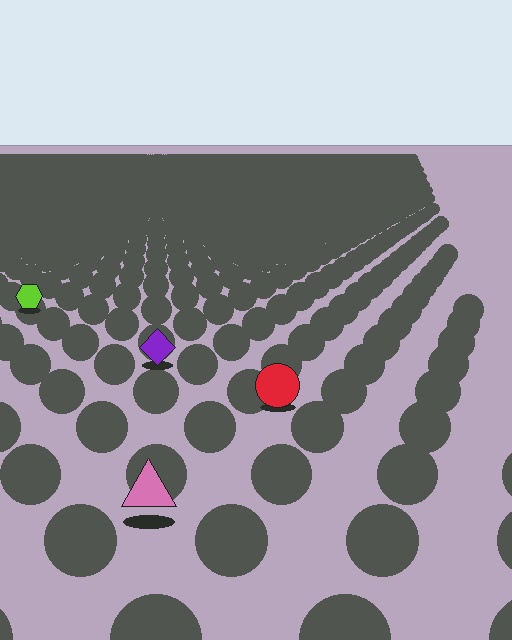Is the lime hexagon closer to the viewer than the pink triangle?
No. The pink triangle is closer — you can tell from the texture gradient: the ground texture is coarser near it.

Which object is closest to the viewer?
The pink triangle is closest. The texture marks near it are larger and more spread out.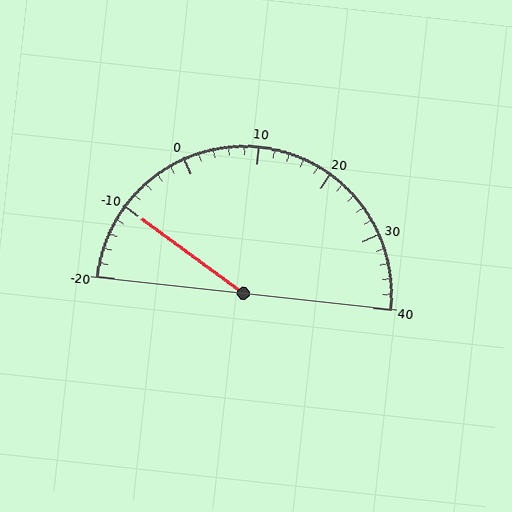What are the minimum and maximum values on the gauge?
The gauge ranges from -20 to 40.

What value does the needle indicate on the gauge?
The needle indicates approximately -10.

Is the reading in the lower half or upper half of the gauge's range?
The reading is in the lower half of the range (-20 to 40).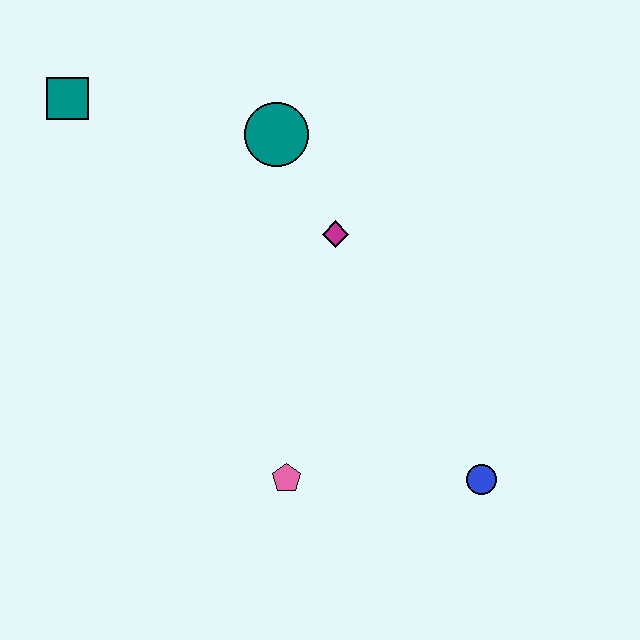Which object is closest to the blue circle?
The pink pentagon is closest to the blue circle.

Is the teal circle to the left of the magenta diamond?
Yes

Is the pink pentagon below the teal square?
Yes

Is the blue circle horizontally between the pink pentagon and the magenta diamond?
No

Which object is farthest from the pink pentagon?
The teal square is farthest from the pink pentagon.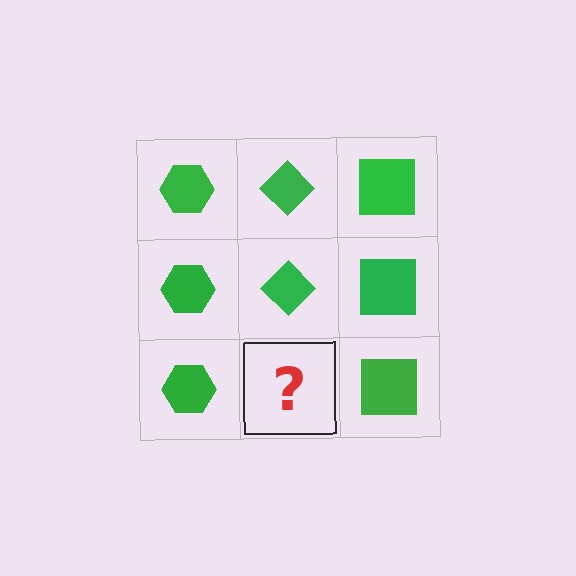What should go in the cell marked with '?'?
The missing cell should contain a green diamond.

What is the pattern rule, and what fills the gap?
The rule is that each column has a consistent shape. The gap should be filled with a green diamond.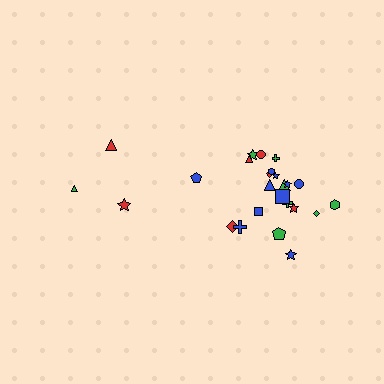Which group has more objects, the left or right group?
The right group.